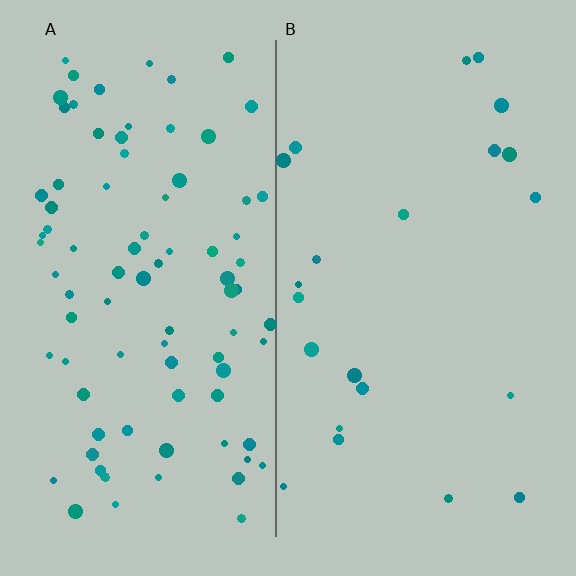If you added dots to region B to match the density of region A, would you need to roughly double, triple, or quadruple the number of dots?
Approximately quadruple.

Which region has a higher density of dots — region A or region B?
A (the left).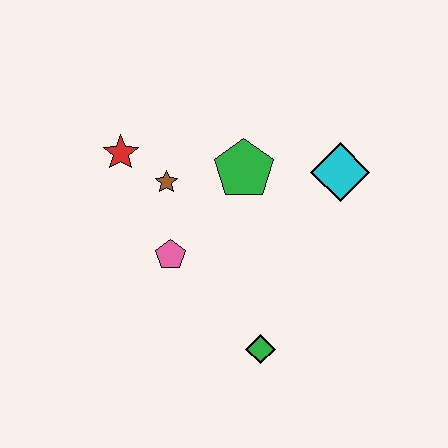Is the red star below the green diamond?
No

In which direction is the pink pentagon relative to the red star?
The pink pentagon is below the red star.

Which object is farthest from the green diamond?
The red star is farthest from the green diamond.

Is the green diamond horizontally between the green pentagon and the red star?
No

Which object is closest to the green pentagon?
The brown star is closest to the green pentagon.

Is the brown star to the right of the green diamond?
No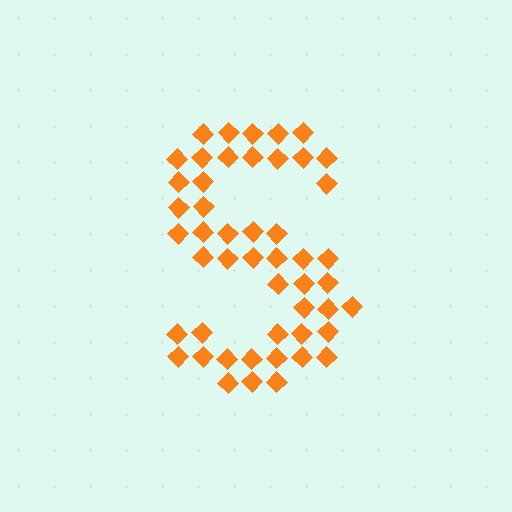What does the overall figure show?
The overall figure shows the letter S.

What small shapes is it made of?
It is made of small diamonds.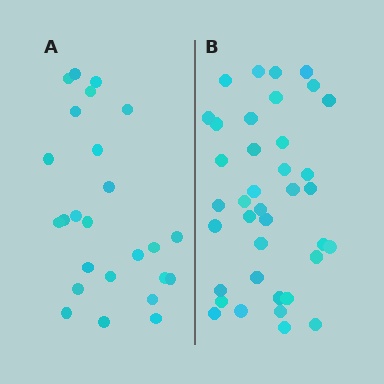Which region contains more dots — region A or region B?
Region B (the right region) has more dots.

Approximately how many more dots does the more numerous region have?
Region B has approximately 15 more dots than region A.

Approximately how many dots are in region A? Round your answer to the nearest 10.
About 20 dots. (The exact count is 25, which rounds to 20.)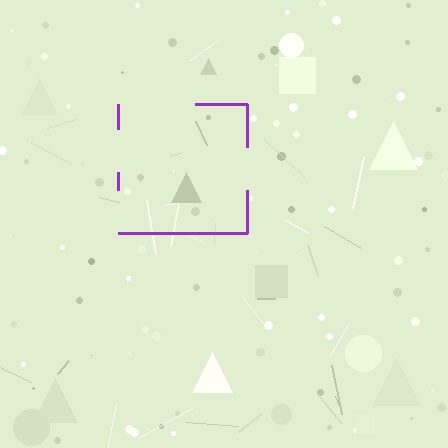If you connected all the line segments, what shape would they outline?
They would outline a square.